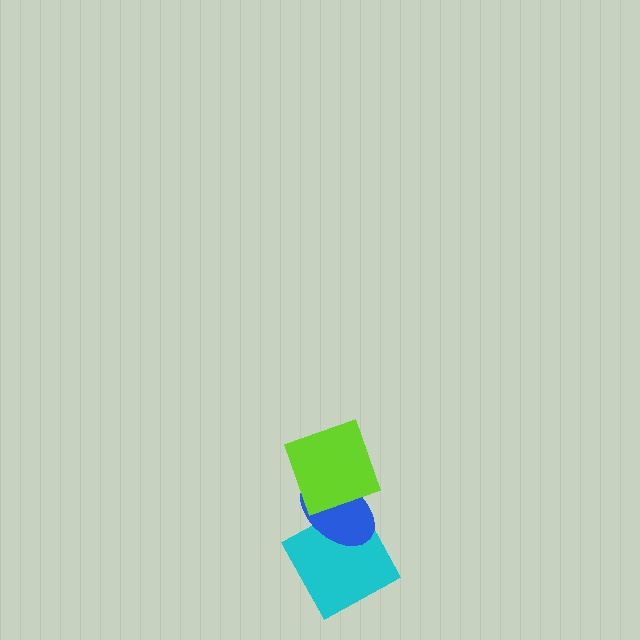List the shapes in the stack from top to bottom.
From top to bottom: the lime square, the blue ellipse, the cyan square.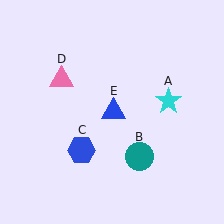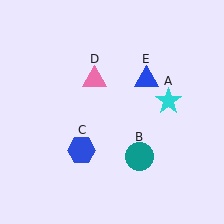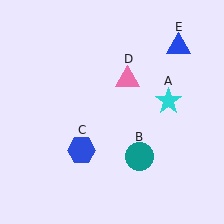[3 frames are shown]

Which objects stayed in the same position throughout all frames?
Cyan star (object A) and teal circle (object B) and blue hexagon (object C) remained stationary.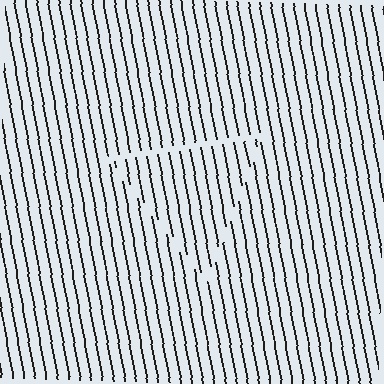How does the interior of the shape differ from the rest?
The interior of the shape contains the same grating, shifted by half a period — the contour is defined by the phase discontinuity where line-ends from the inner and outer gratings abut.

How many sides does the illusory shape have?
3 sides — the line-ends trace a triangle.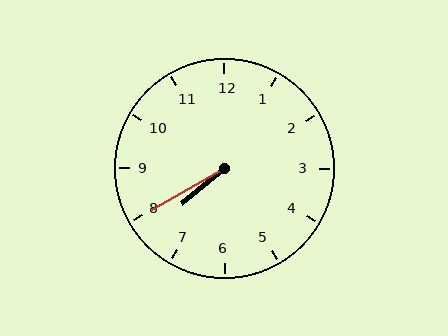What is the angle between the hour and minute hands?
Approximately 10 degrees.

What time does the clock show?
7:40.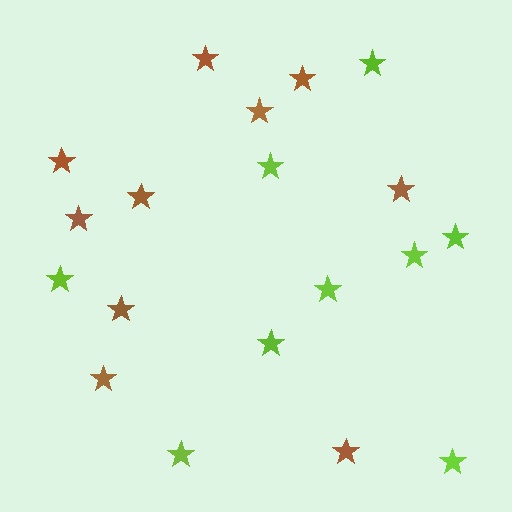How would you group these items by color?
There are 2 groups: one group of brown stars (10) and one group of lime stars (9).